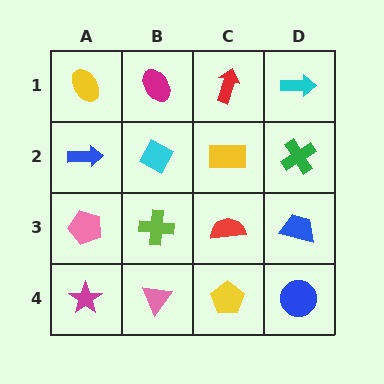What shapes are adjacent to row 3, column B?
A cyan diamond (row 2, column B), a pink triangle (row 4, column B), a pink pentagon (row 3, column A), a red semicircle (row 3, column C).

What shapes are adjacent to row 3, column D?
A green cross (row 2, column D), a blue circle (row 4, column D), a red semicircle (row 3, column C).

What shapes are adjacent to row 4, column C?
A red semicircle (row 3, column C), a pink triangle (row 4, column B), a blue circle (row 4, column D).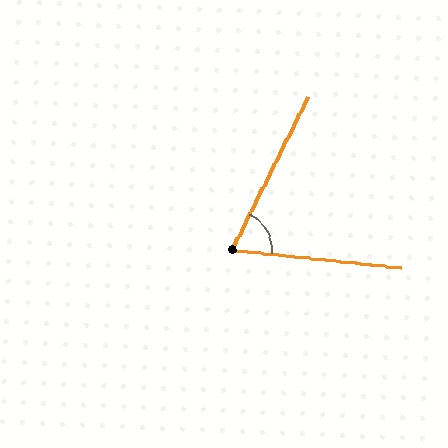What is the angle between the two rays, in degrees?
Approximately 69 degrees.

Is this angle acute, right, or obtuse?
It is acute.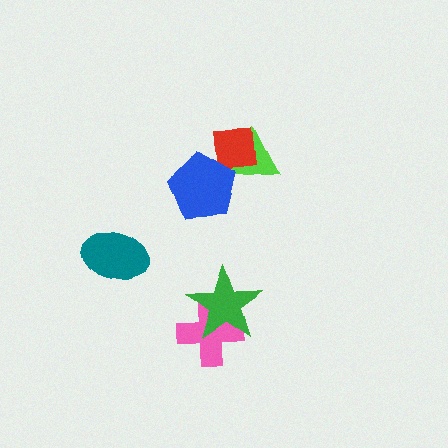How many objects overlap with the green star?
1 object overlaps with the green star.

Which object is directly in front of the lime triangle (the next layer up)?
The red square is directly in front of the lime triangle.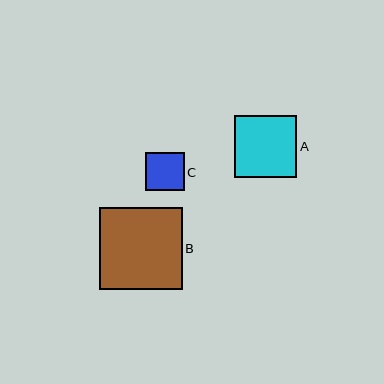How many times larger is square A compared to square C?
Square A is approximately 1.6 times the size of square C.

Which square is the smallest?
Square C is the smallest with a size of approximately 38 pixels.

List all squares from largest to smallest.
From largest to smallest: B, A, C.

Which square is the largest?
Square B is the largest with a size of approximately 83 pixels.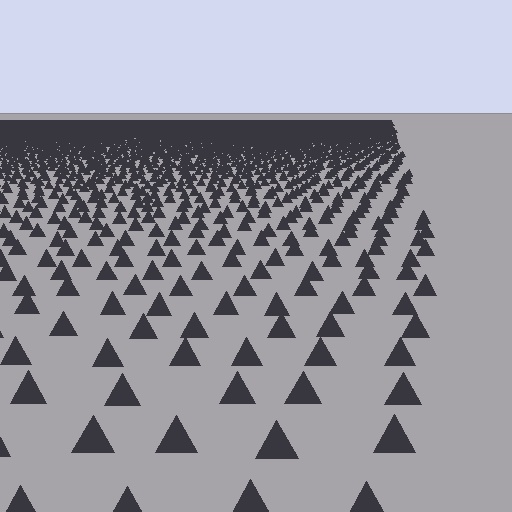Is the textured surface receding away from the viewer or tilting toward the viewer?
The surface is receding away from the viewer. Texture elements get smaller and denser toward the top.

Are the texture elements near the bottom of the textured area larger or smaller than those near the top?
Larger. Near the bottom, elements are closer to the viewer and appear at a bigger on-screen size.